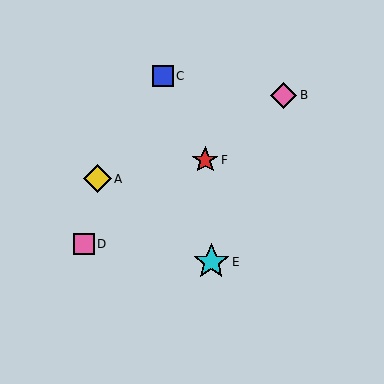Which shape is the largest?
The cyan star (labeled E) is the largest.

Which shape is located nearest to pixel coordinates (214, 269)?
The cyan star (labeled E) at (211, 262) is nearest to that location.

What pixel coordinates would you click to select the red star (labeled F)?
Click at (205, 160) to select the red star F.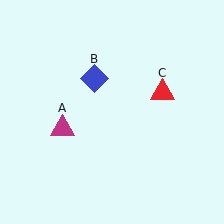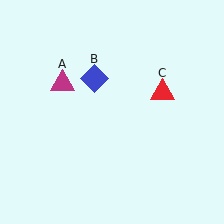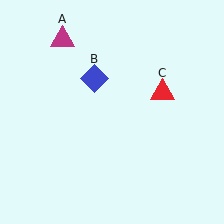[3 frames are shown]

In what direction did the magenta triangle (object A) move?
The magenta triangle (object A) moved up.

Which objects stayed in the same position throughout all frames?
Blue diamond (object B) and red triangle (object C) remained stationary.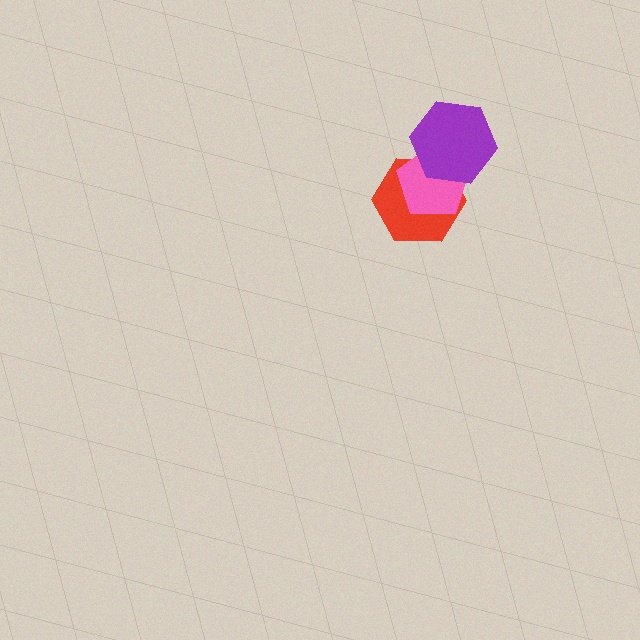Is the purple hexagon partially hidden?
No, no other shape covers it.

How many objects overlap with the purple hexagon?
2 objects overlap with the purple hexagon.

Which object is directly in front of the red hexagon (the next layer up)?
The pink pentagon is directly in front of the red hexagon.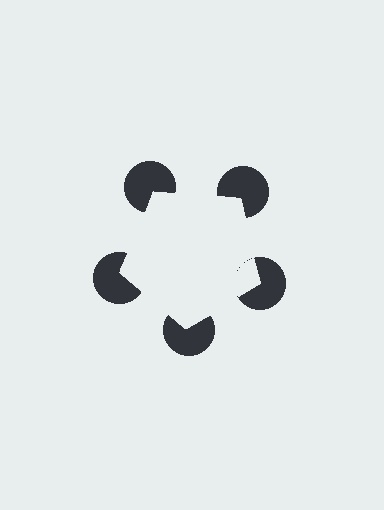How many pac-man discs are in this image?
There are 5 — one at each vertex of the illusory pentagon.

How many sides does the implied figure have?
5 sides.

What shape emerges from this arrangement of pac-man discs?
An illusory pentagon — its edges are inferred from the aligned wedge cuts in the pac-man discs, not physically drawn.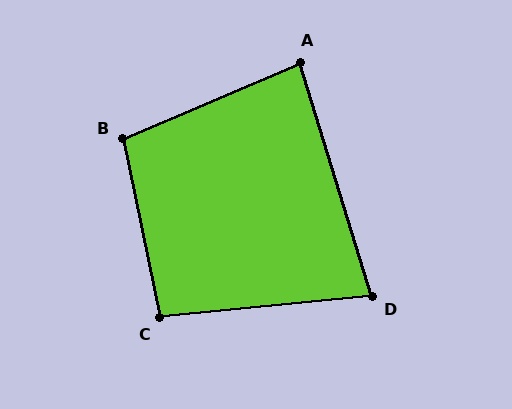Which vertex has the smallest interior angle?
D, at approximately 78 degrees.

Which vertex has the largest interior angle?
B, at approximately 102 degrees.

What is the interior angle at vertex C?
Approximately 96 degrees (obtuse).